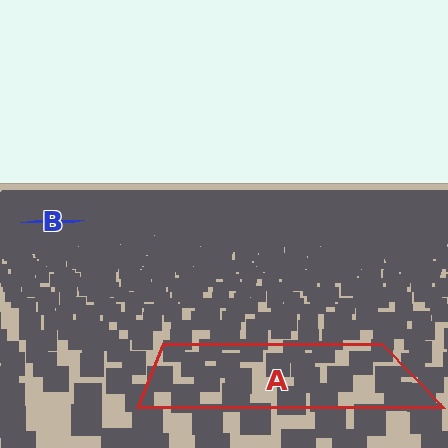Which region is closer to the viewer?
Region A is closer. The texture elements there are larger and more spread out.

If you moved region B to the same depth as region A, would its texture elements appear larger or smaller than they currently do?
They would appear larger. At a closer depth, the same texture elements are projected at a bigger on-screen size.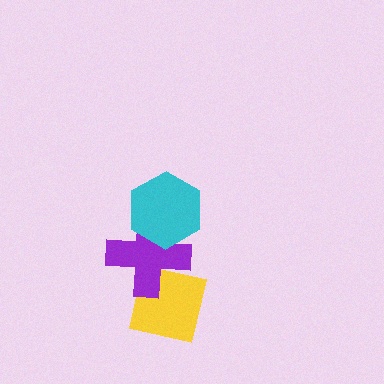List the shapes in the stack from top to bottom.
From top to bottom: the cyan hexagon, the purple cross, the yellow square.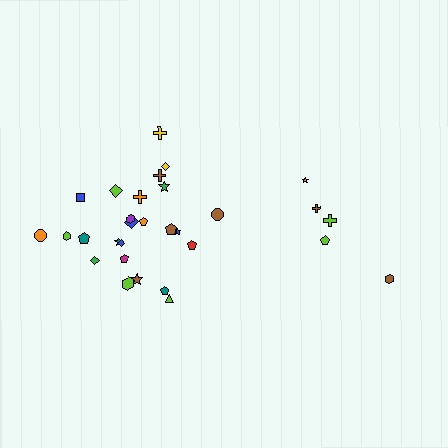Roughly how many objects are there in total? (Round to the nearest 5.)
Roughly 30 objects in total.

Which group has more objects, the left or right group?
The left group.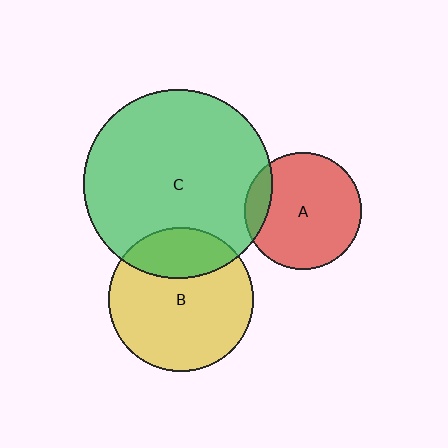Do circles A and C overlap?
Yes.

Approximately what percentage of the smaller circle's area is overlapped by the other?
Approximately 15%.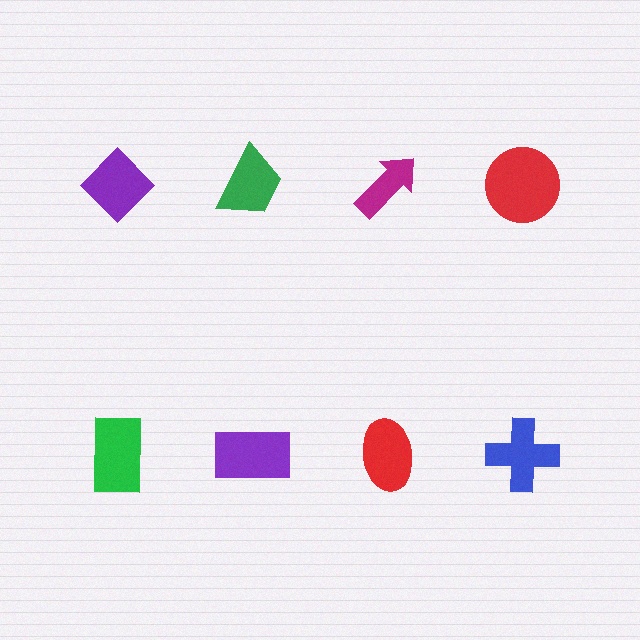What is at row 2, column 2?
A purple rectangle.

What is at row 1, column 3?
A magenta arrow.